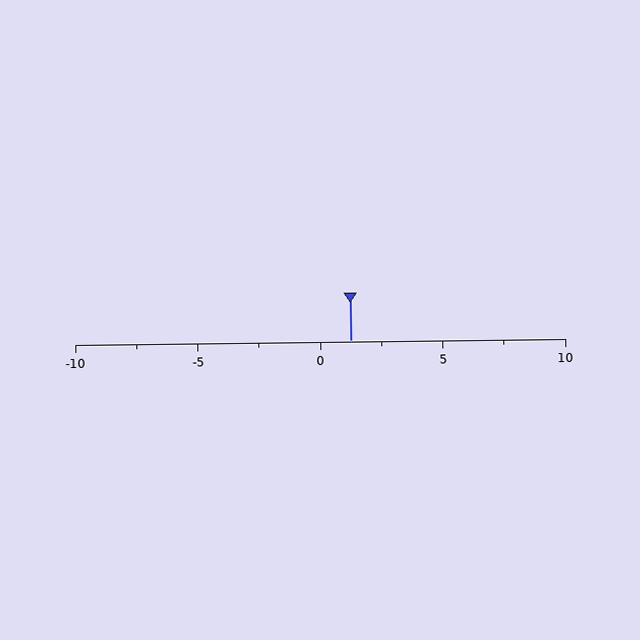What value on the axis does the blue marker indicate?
The marker indicates approximately 1.2.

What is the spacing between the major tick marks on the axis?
The major ticks are spaced 5 apart.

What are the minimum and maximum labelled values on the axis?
The axis runs from -10 to 10.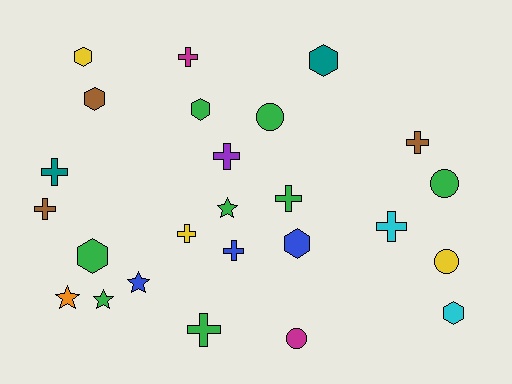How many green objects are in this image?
There are 8 green objects.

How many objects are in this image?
There are 25 objects.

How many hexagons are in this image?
There are 7 hexagons.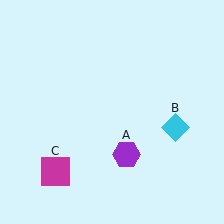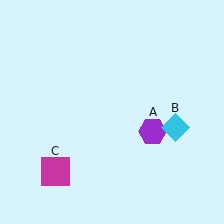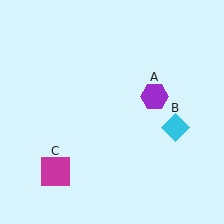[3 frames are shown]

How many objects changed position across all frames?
1 object changed position: purple hexagon (object A).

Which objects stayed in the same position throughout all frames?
Cyan diamond (object B) and magenta square (object C) remained stationary.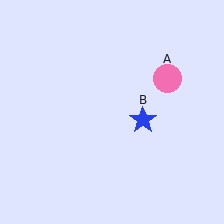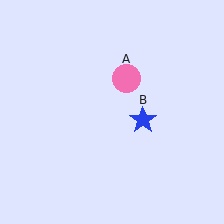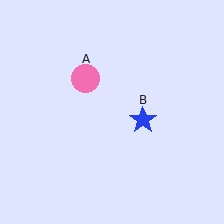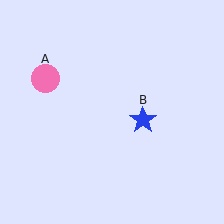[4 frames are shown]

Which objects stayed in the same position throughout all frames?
Blue star (object B) remained stationary.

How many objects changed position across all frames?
1 object changed position: pink circle (object A).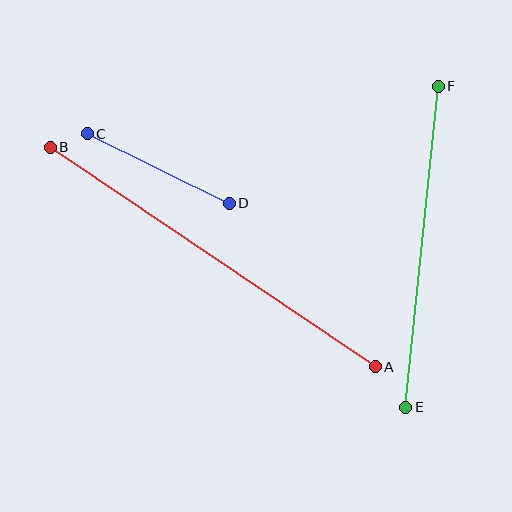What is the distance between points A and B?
The distance is approximately 392 pixels.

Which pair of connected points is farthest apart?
Points A and B are farthest apart.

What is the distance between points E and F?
The distance is approximately 323 pixels.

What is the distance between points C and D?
The distance is approximately 158 pixels.